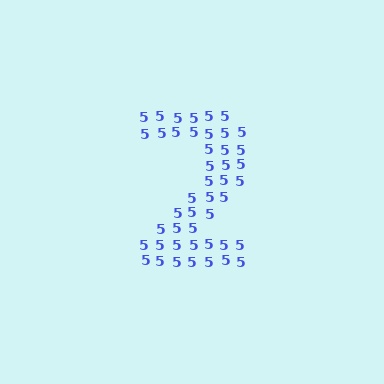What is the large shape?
The large shape is the digit 2.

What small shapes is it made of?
It is made of small digit 5's.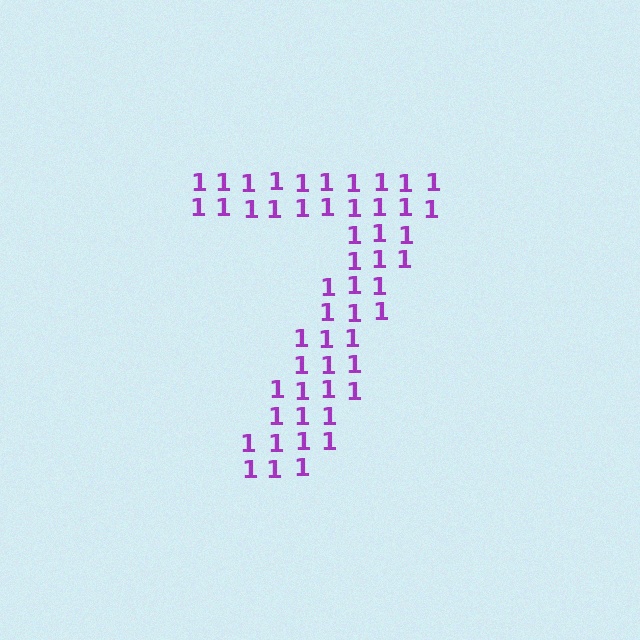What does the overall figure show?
The overall figure shows the digit 7.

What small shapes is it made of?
It is made of small digit 1's.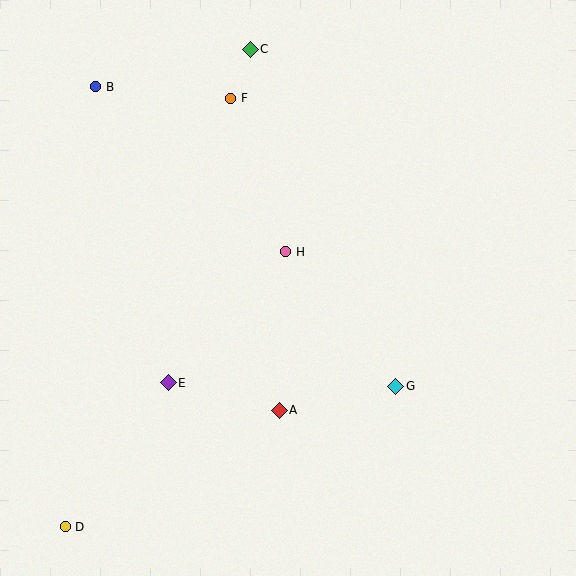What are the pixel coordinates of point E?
Point E is at (168, 383).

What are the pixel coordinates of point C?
Point C is at (250, 49).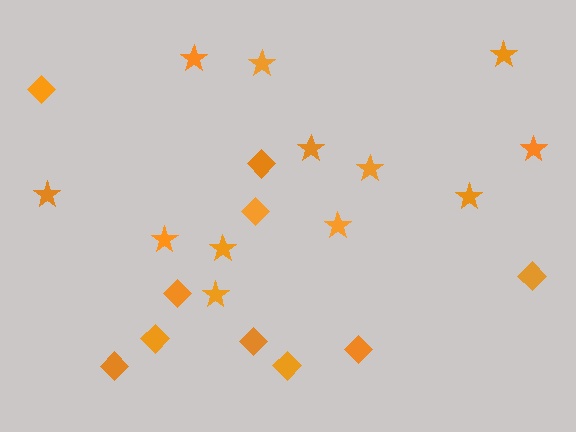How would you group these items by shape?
There are 2 groups: one group of diamonds (10) and one group of stars (12).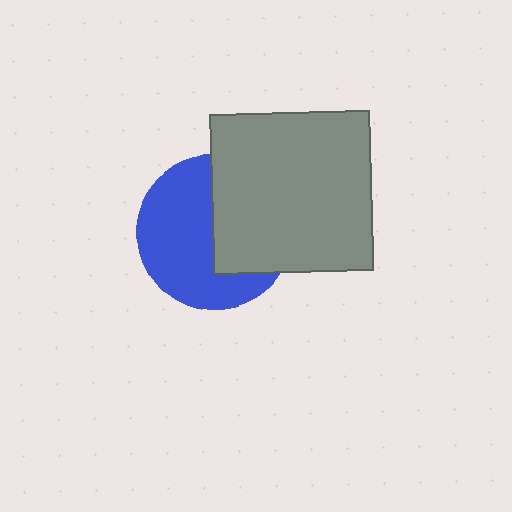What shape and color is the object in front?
The object in front is a gray square.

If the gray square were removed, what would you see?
You would see the complete blue circle.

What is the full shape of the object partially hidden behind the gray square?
The partially hidden object is a blue circle.